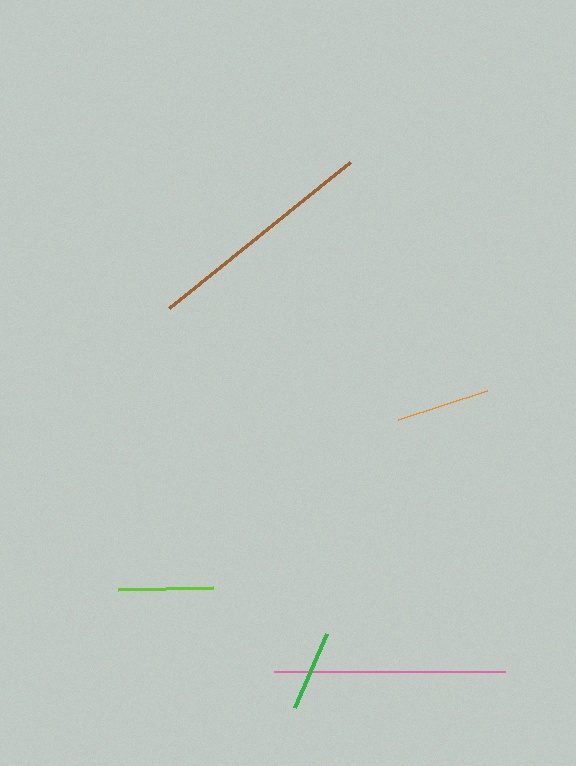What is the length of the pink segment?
The pink segment is approximately 231 pixels long.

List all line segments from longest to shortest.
From longest to shortest: brown, pink, lime, orange, green.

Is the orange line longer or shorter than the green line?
The orange line is longer than the green line.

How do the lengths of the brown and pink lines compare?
The brown and pink lines are approximately the same length.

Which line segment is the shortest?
The green line is the shortest at approximately 81 pixels.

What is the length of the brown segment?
The brown segment is approximately 233 pixels long.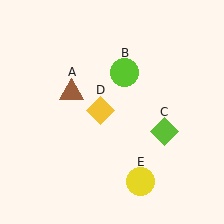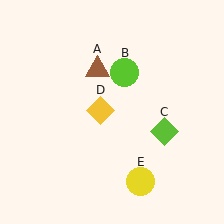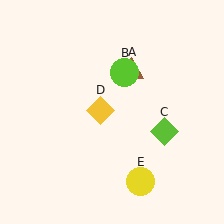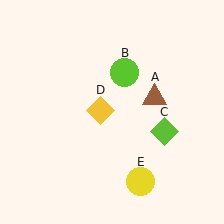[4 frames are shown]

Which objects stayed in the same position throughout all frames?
Lime circle (object B) and lime diamond (object C) and yellow diamond (object D) and yellow circle (object E) remained stationary.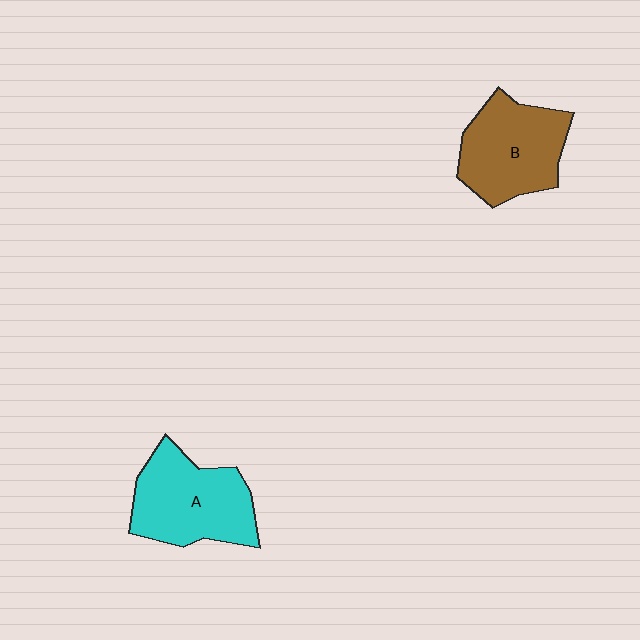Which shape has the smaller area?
Shape B (brown).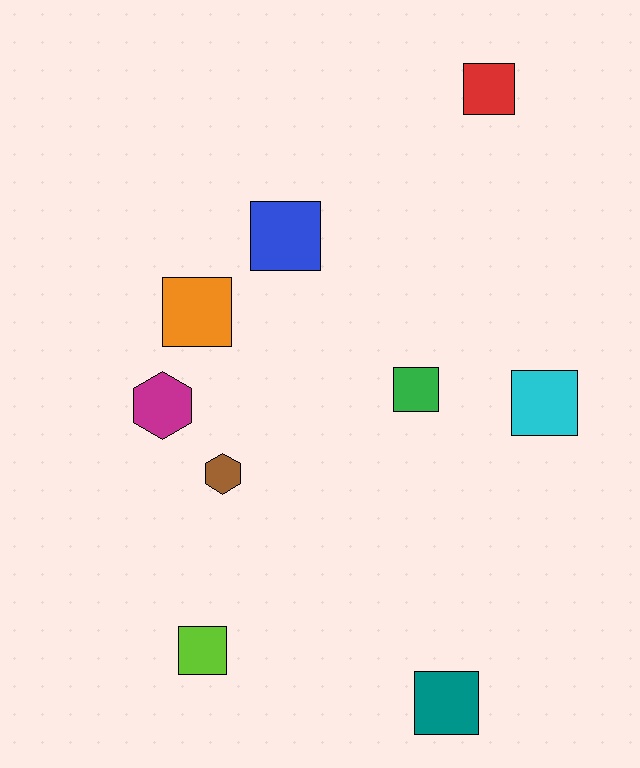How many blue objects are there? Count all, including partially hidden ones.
There is 1 blue object.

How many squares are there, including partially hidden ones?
There are 7 squares.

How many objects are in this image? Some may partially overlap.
There are 9 objects.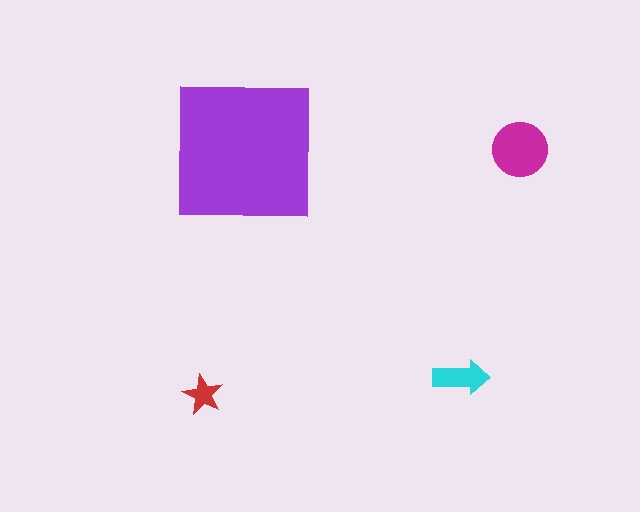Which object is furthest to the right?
The magenta circle is rightmost.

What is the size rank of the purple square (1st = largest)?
1st.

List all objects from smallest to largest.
The red star, the cyan arrow, the magenta circle, the purple square.